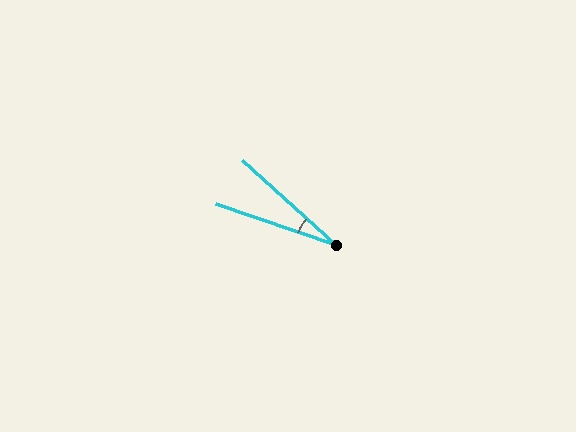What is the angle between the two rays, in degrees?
Approximately 23 degrees.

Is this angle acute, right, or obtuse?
It is acute.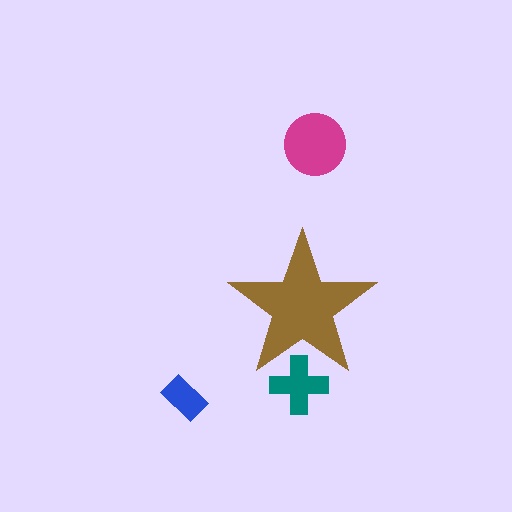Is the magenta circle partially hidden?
No, the magenta circle is fully visible.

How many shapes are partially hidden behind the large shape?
1 shape is partially hidden.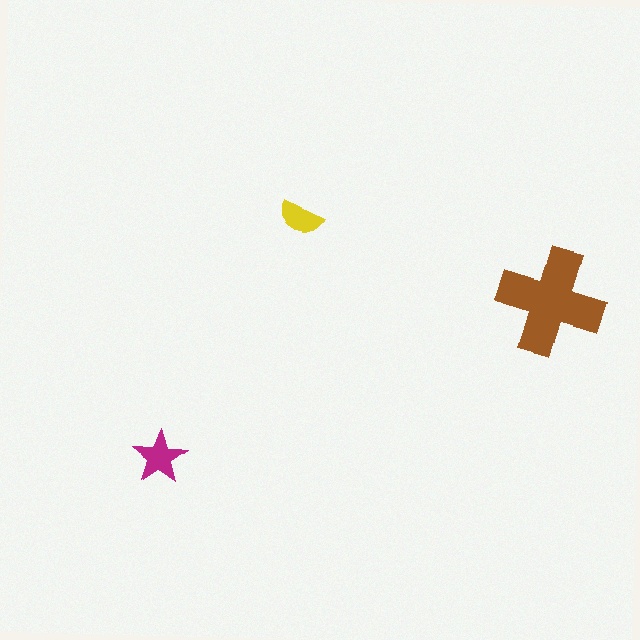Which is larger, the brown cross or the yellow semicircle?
The brown cross.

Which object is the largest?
The brown cross.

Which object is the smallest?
The yellow semicircle.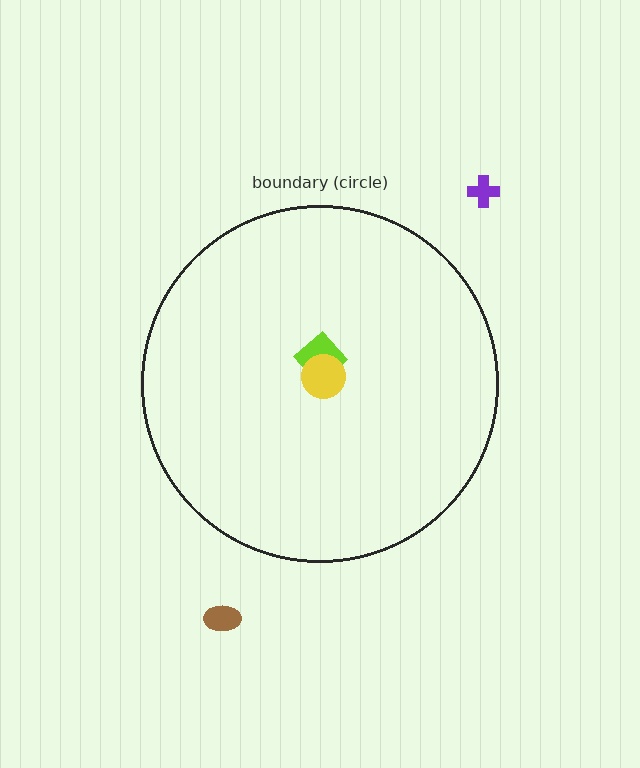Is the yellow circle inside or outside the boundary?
Inside.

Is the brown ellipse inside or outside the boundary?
Outside.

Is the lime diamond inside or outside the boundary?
Inside.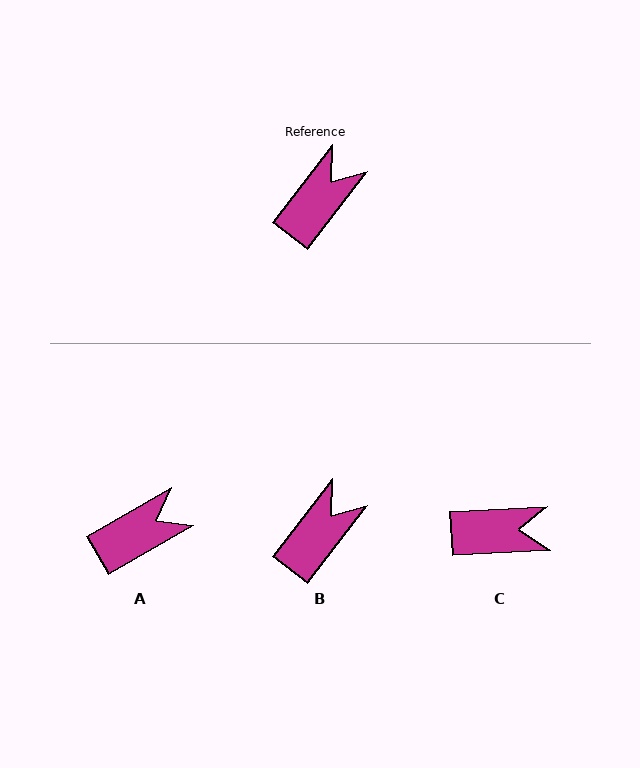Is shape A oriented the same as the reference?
No, it is off by about 22 degrees.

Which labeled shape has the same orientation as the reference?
B.